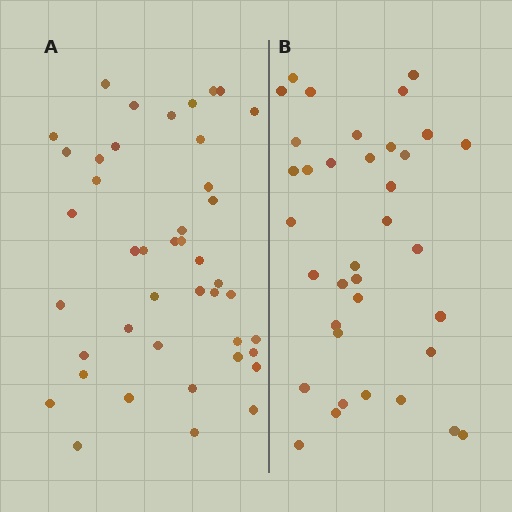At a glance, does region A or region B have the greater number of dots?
Region A (the left region) has more dots.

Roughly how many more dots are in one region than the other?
Region A has roughly 8 or so more dots than region B.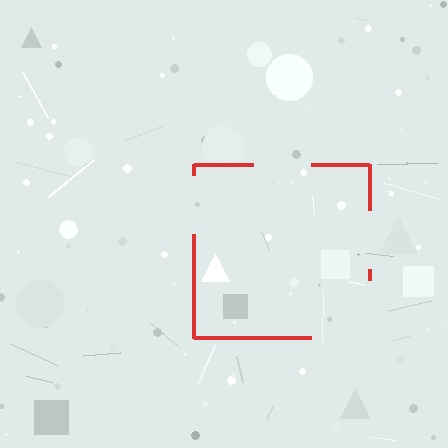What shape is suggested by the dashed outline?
The dashed outline suggests a square.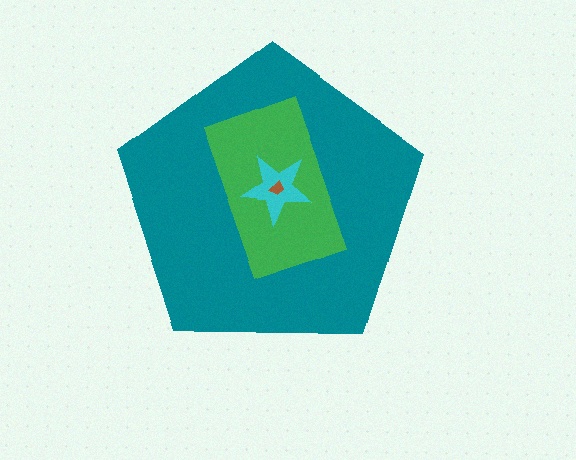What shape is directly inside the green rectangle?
The cyan star.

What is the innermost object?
The brown trapezoid.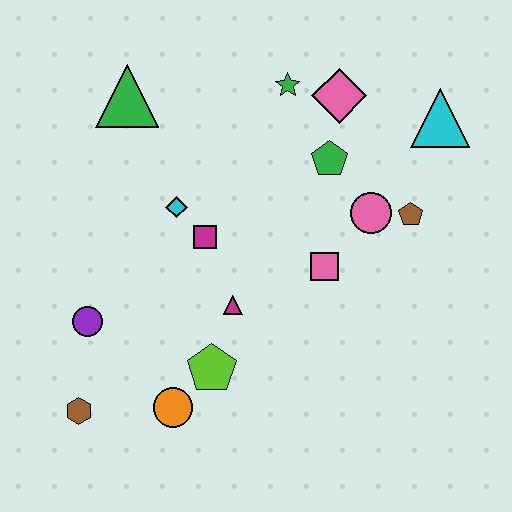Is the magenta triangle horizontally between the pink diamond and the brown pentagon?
No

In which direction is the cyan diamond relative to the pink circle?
The cyan diamond is to the left of the pink circle.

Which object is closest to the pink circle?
The brown pentagon is closest to the pink circle.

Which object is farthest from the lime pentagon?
The cyan triangle is farthest from the lime pentagon.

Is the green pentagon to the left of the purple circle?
No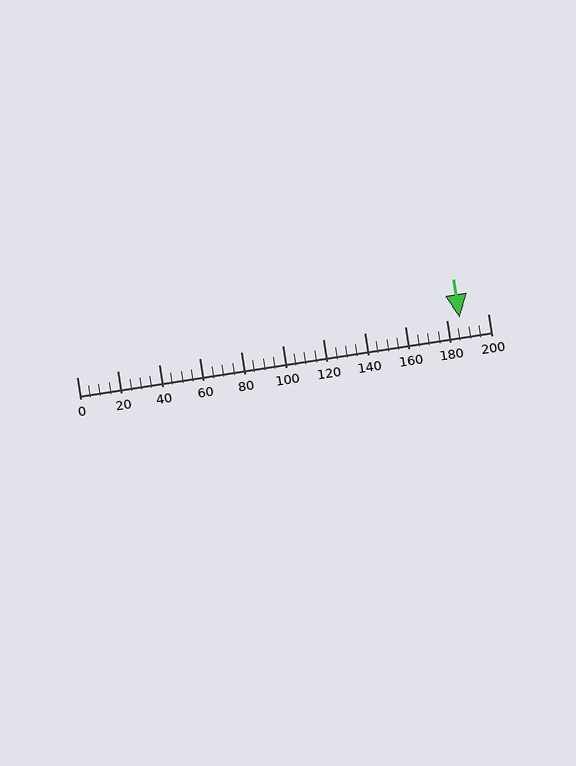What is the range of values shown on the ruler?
The ruler shows values from 0 to 200.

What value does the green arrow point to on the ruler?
The green arrow points to approximately 186.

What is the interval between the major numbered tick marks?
The major tick marks are spaced 20 units apart.